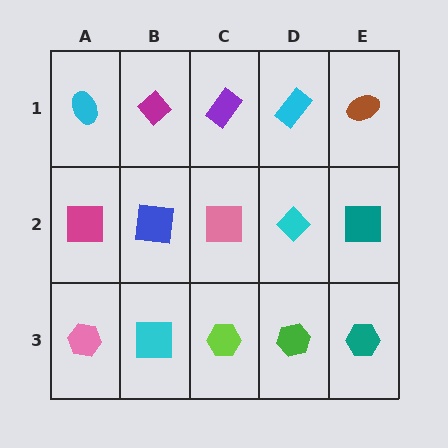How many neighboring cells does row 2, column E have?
3.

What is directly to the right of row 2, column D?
A teal square.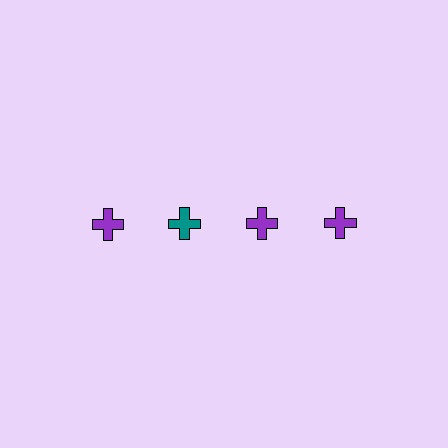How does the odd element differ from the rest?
It has a different color: teal instead of purple.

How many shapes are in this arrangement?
There are 4 shapes arranged in a grid pattern.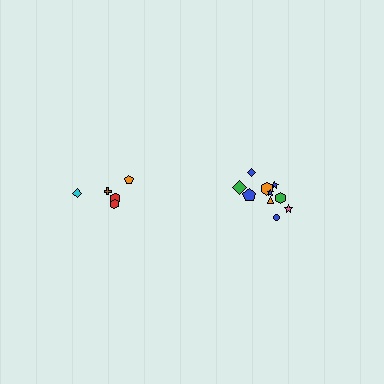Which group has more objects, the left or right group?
The right group.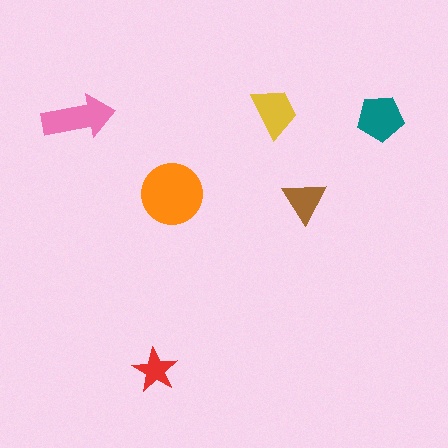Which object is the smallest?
The red star.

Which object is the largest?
The orange circle.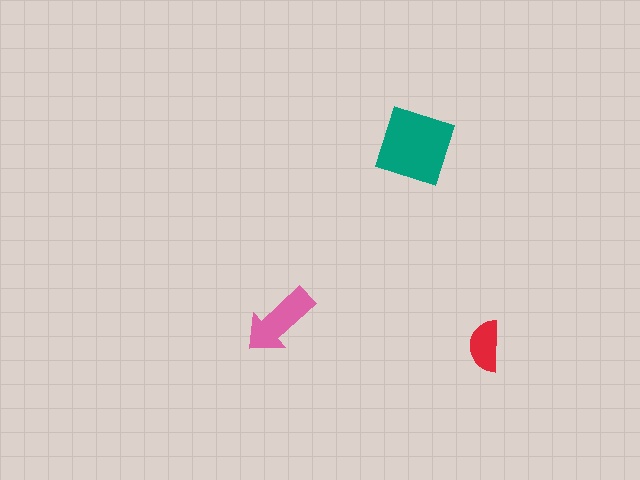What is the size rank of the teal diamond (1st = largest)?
1st.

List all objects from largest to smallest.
The teal diamond, the pink arrow, the red semicircle.